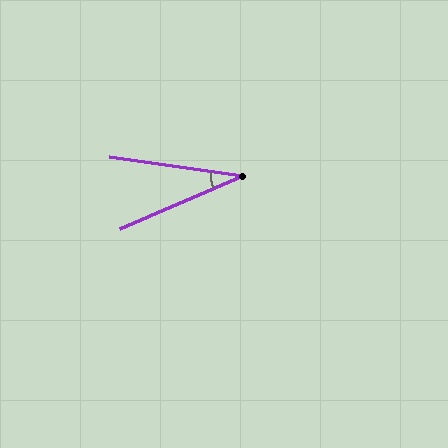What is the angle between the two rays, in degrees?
Approximately 32 degrees.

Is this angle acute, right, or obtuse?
It is acute.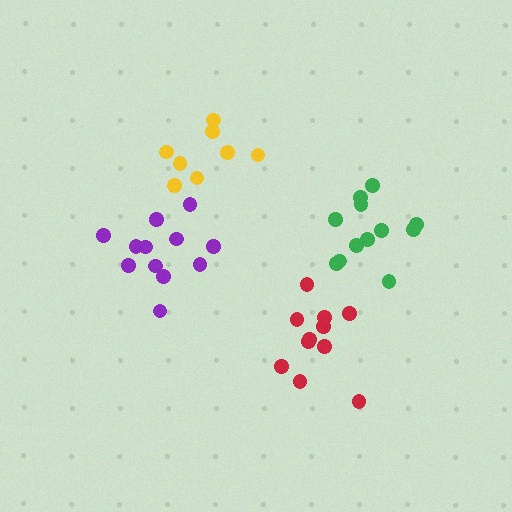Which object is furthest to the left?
The purple cluster is leftmost.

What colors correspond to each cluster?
The clusters are colored: purple, red, green, yellow.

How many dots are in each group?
Group 1: 12 dots, Group 2: 11 dots, Group 3: 12 dots, Group 4: 8 dots (43 total).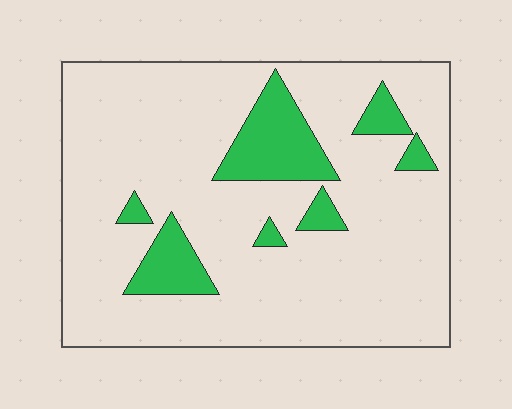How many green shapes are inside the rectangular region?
7.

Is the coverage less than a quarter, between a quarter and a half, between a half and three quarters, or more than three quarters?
Less than a quarter.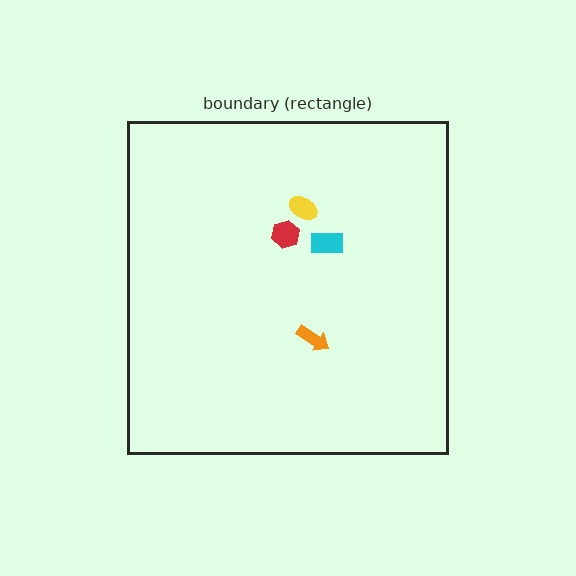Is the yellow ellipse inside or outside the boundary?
Inside.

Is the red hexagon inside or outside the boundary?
Inside.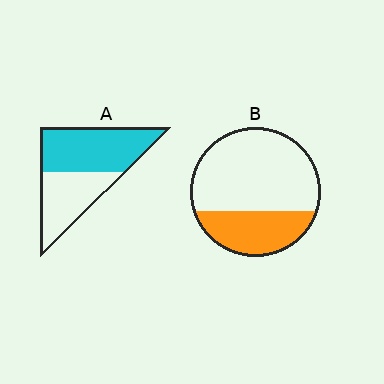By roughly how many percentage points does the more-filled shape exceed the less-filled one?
By roughly 25 percentage points (A over B).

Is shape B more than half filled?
No.